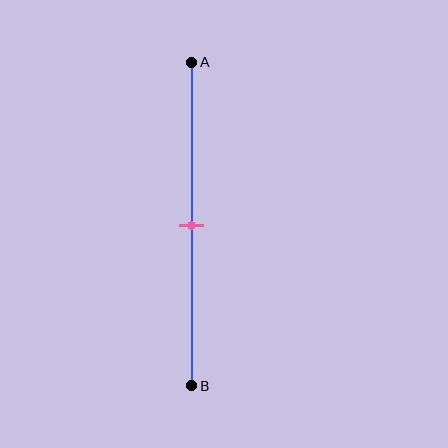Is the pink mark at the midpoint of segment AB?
Yes, the mark is approximately at the midpoint.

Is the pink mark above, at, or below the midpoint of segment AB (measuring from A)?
The pink mark is approximately at the midpoint of segment AB.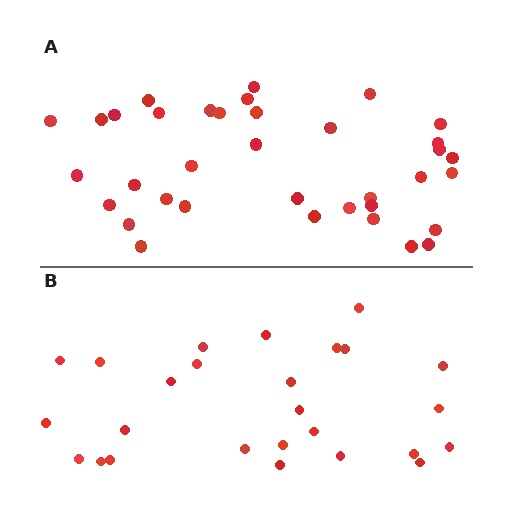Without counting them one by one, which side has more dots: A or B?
Region A (the top region) has more dots.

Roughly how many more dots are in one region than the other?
Region A has roughly 10 or so more dots than region B.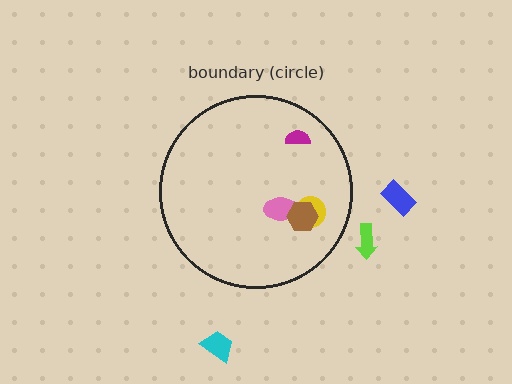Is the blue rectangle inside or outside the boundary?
Outside.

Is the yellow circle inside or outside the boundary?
Inside.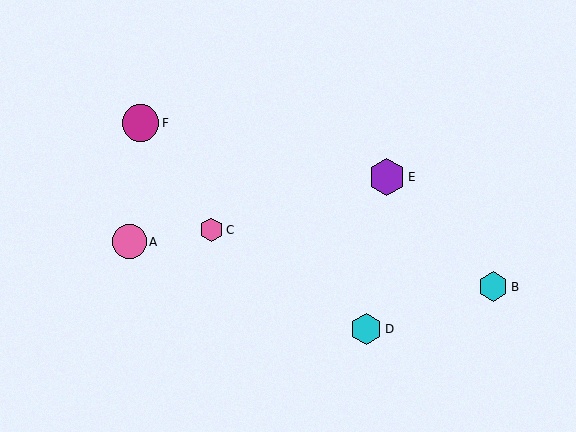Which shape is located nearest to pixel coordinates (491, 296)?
The cyan hexagon (labeled B) at (493, 287) is nearest to that location.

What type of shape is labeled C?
Shape C is a pink hexagon.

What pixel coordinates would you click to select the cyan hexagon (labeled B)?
Click at (493, 287) to select the cyan hexagon B.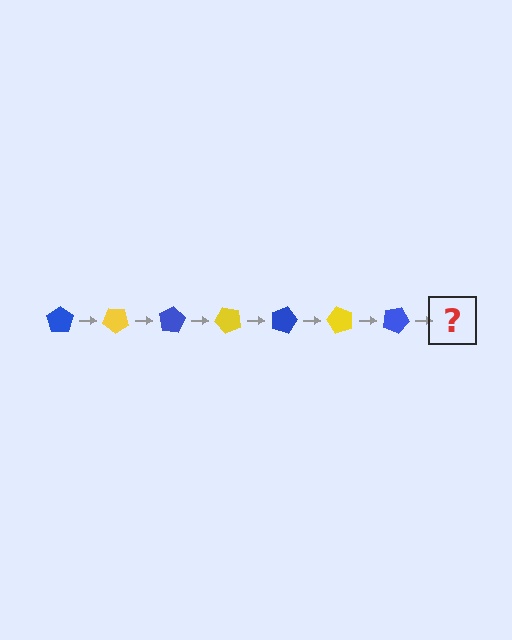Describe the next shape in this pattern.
It should be a yellow pentagon, rotated 280 degrees from the start.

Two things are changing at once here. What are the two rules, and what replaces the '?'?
The two rules are that it rotates 40 degrees each step and the color cycles through blue and yellow. The '?' should be a yellow pentagon, rotated 280 degrees from the start.